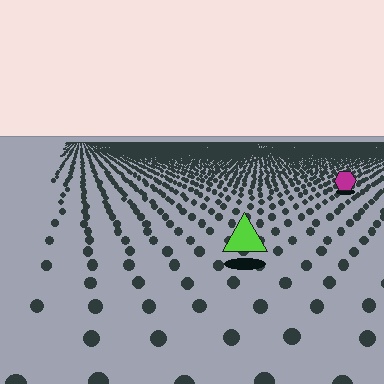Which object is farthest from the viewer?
The magenta hexagon is farthest from the viewer. It appears smaller and the ground texture around it is denser.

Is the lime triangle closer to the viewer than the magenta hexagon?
Yes. The lime triangle is closer — you can tell from the texture gradient: the ground texture is coarser near it.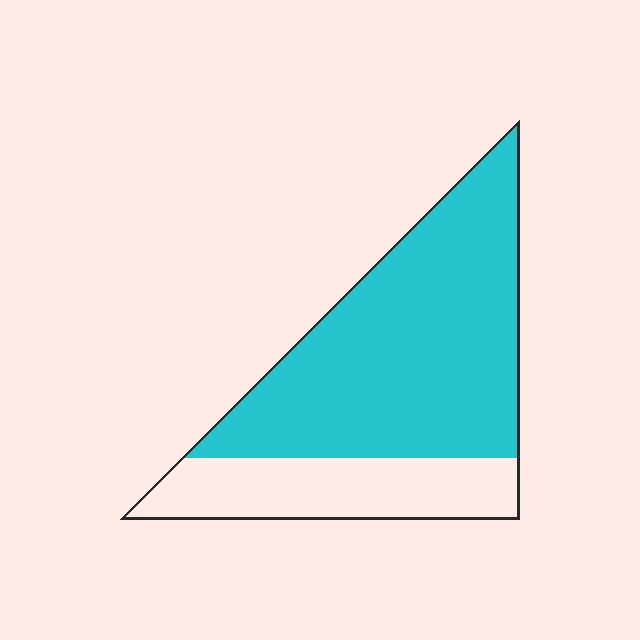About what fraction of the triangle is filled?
About three quarters (3/4).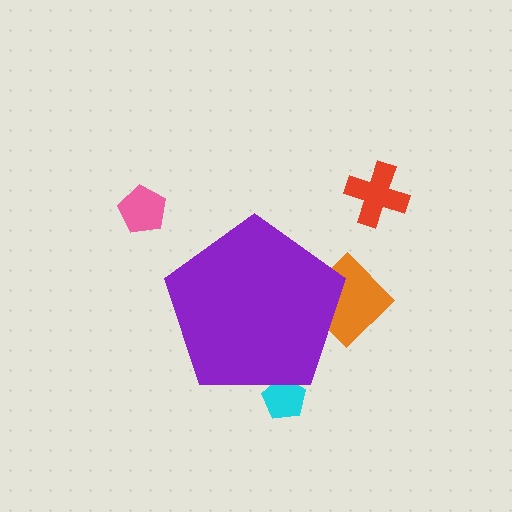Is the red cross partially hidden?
No, the red cross is fully visible.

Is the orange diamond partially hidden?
Yes, the orange diamond is partially hidden behind the purple pentagon.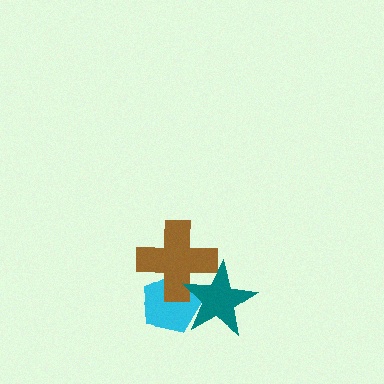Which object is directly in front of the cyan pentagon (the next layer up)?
The brown cross is directly in front of the cyan pentagon.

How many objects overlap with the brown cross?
2 objects overlap with the brown cross.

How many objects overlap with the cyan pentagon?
2 objects overlap with the cyan pentagon.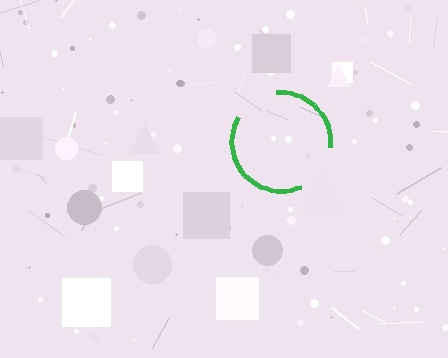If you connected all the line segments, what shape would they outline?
They would outline a circle.